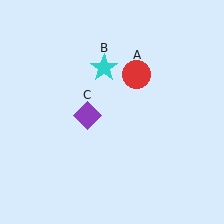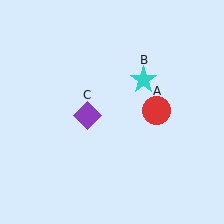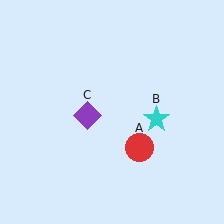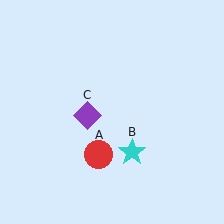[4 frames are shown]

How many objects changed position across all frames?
2 objects changed position: red circle (object A), cyan star (object B).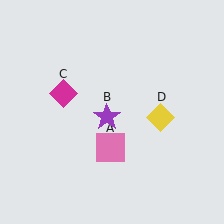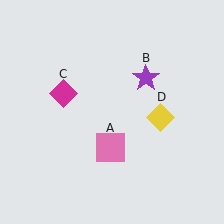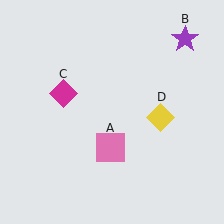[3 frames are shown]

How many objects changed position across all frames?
1 object changed position: purple star (object B).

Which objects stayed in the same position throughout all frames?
Pink square (object A) and magenta diamond (object C) and yellow diamond (object D) remained stationary.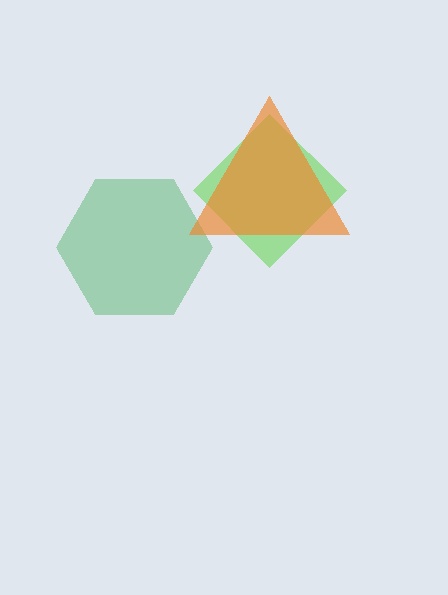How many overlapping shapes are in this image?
There are 3 overlapping shapes in the image.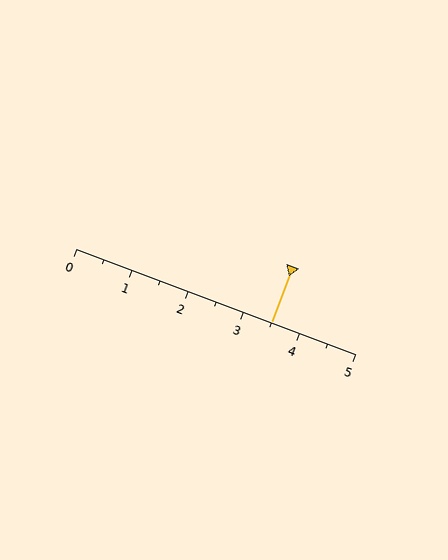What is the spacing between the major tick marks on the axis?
The major ticks are spaced 1 apart.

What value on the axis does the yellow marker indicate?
The marker indicates approximately 3.5.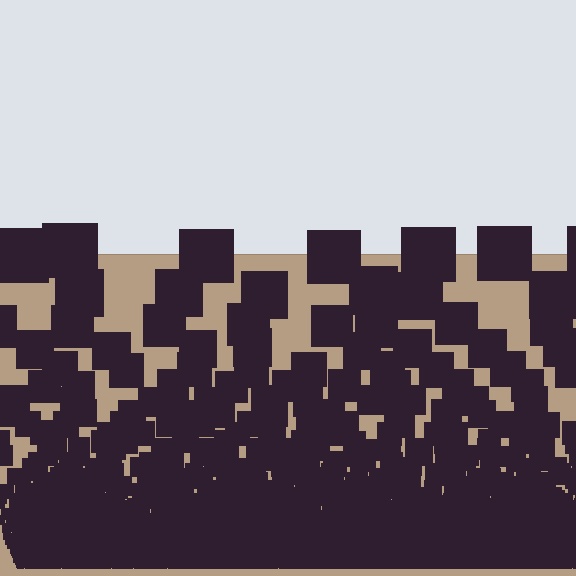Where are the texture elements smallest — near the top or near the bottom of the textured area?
Near the bottom.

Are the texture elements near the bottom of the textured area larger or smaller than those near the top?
Smaller. The gradient is inverted — elements near the bottom are smaller and denser.